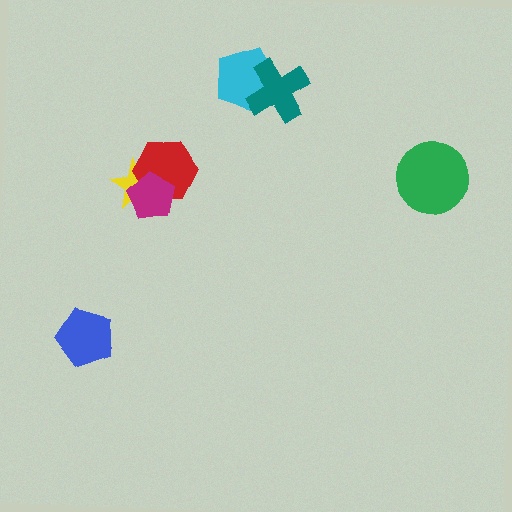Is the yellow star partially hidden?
Yes, it is partially covered by another shape.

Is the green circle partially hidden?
No, no other shape covers it.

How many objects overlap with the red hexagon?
2 objects overlap with the red hexagon.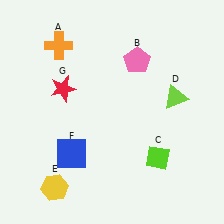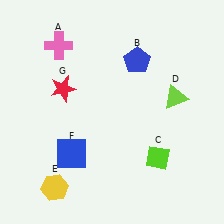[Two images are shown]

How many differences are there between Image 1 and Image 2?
There are 2 differences between the two images.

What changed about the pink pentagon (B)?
In Image 1, B is pink. In Image 2, it changed to blue.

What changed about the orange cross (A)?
In Image 1, A is orange. In Image 2, it changed to pink.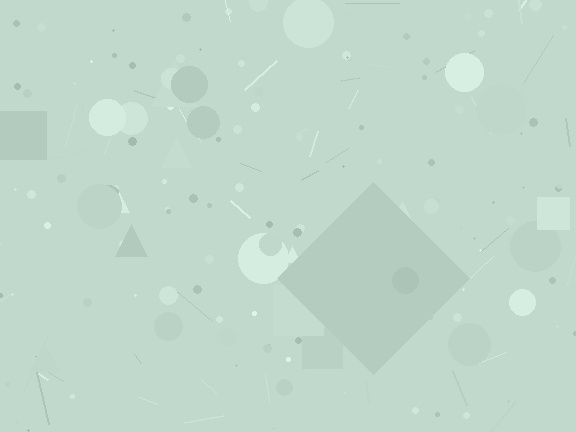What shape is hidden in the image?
A diamond is hidden in the image.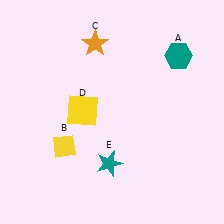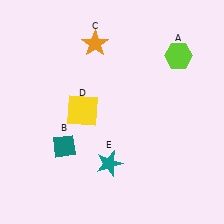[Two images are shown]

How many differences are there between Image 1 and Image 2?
There are 2 differences between the two images.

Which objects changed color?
A changed from teal to lime. B changed from yellow to teal.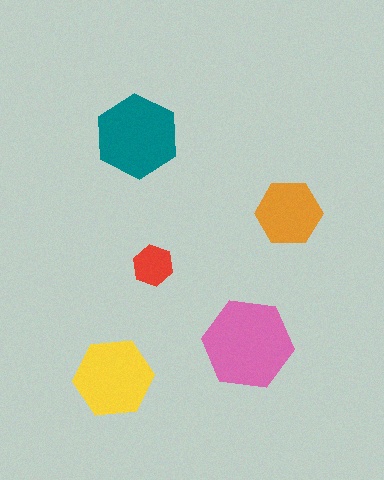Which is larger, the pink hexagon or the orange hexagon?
The pink one.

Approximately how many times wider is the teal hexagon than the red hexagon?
About 2 times wider.